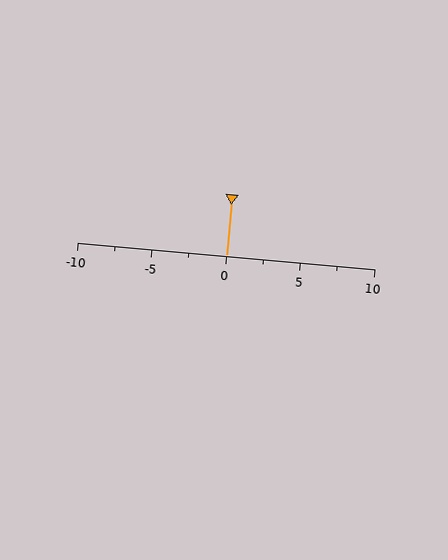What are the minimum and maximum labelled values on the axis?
The axis runs from -10 to 10.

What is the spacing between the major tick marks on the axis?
The major ticks are spaced 5 apart.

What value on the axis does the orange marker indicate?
The marker indicates approximately 0.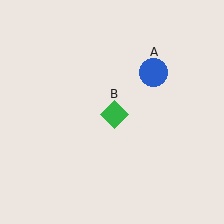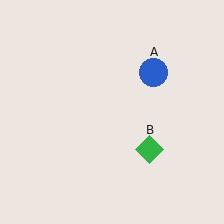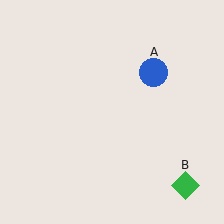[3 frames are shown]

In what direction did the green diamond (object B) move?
The green diamond (object B) moved down and to the right.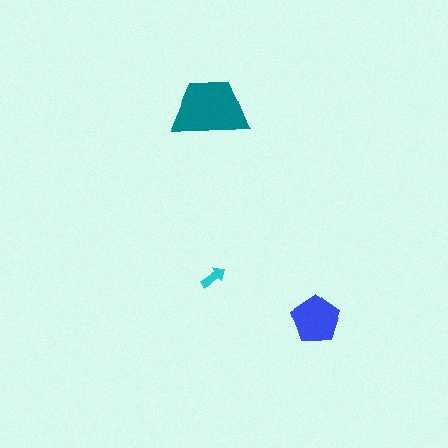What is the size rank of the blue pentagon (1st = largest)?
2nd.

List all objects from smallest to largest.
The cyan arrow, the blue pentagon, the teal trapezoid.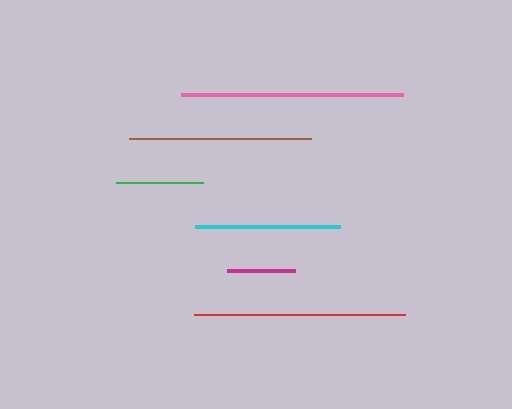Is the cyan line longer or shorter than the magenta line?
The cyan line is longer than the magenta line.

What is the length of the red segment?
The red segment is approximately 211 pixels long.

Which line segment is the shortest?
The magenta line is the shortest at approximately 68 pixels.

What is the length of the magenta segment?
The magenta segment is approximately 68 pixels long.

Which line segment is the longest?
The pink line is the longest at approximately 221 pixels.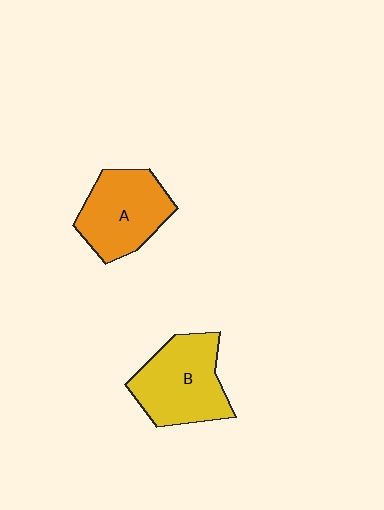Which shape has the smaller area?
Shape A (orange).